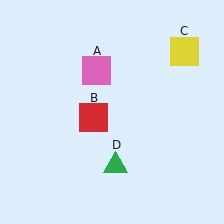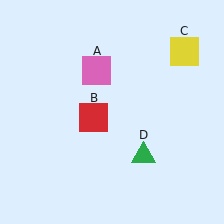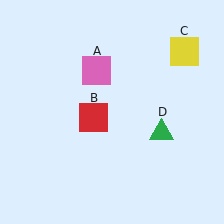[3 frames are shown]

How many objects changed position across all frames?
1 object changed position: green triangle (object D).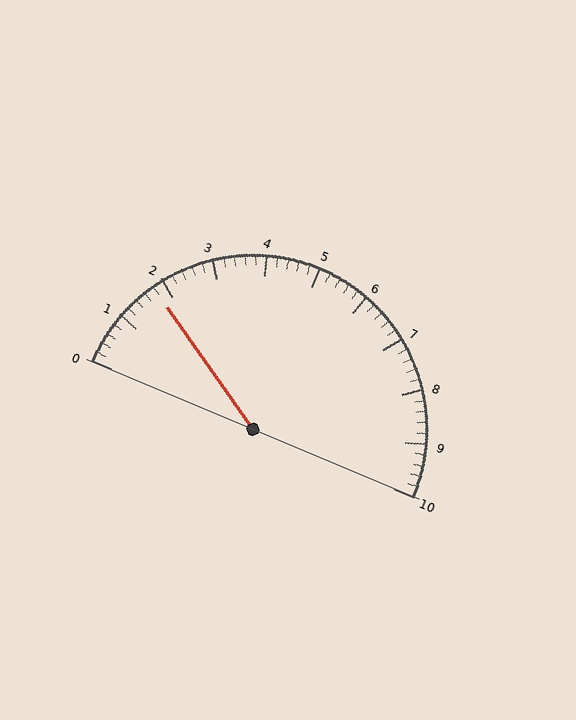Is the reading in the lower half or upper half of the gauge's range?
The reading is in the lower half of the range (0 to 10).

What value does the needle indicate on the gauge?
The needle indicates approximately 1.8.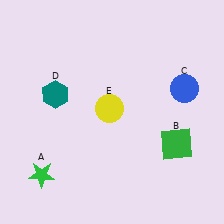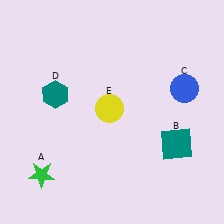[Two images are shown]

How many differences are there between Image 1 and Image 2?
There is 1 difference between the two images.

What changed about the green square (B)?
In Image 1, B is green. In Image 2, it changed to teal.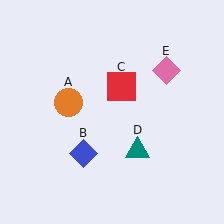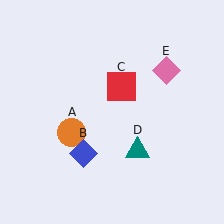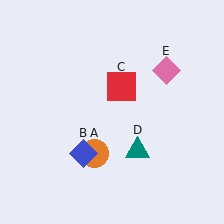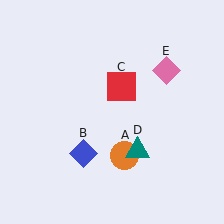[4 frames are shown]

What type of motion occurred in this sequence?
The orange circle (object A) rotated counterclockwise around the center of the scene.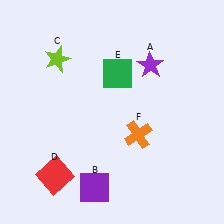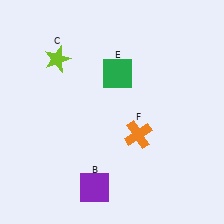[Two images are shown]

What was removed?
The purple star (A), the red square (D) were removed in Image 2.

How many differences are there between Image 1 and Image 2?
There are 2 differences between the two images.